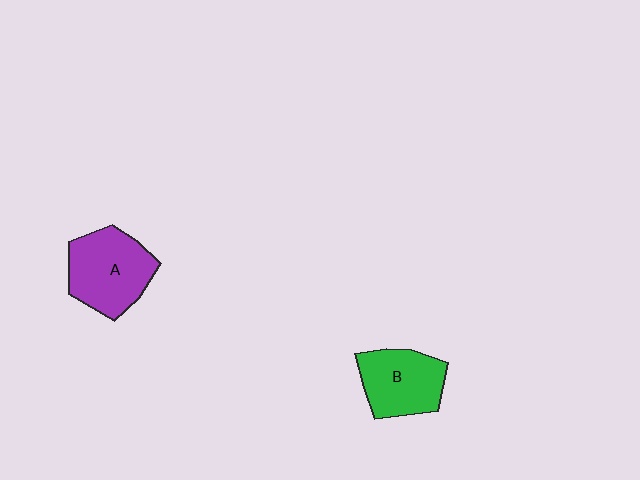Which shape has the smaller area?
Shape B (green).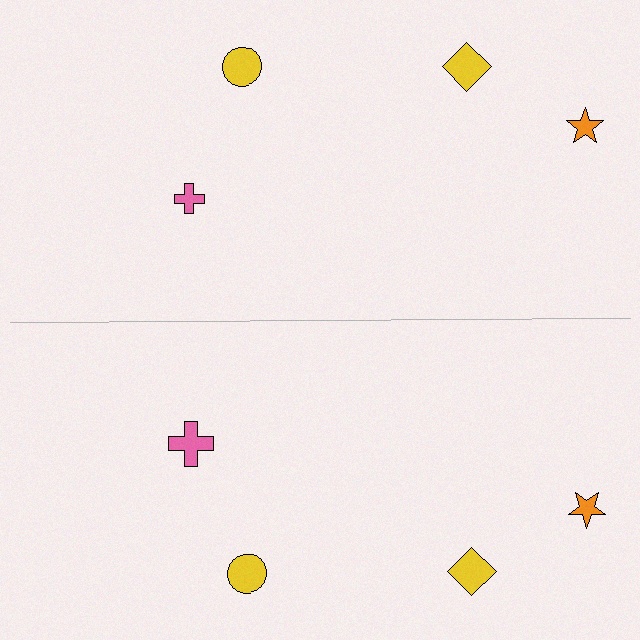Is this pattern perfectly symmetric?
No, the pattern is not perfectly symmetric. The pink cross on the bottom side has a different size than its mirror counterpart.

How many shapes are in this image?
There are 8 shapes in this image.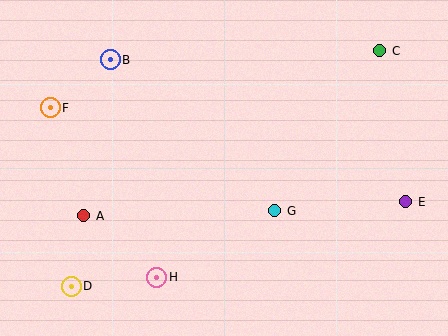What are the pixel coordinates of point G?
Point G is at (275, 211).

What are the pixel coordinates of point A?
Point A is at (84, 216).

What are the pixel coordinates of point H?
Point H is at (157, 277).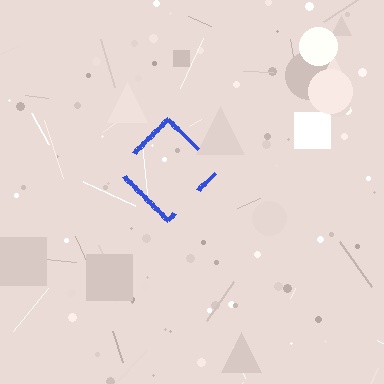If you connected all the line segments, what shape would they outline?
They would outline a diamond.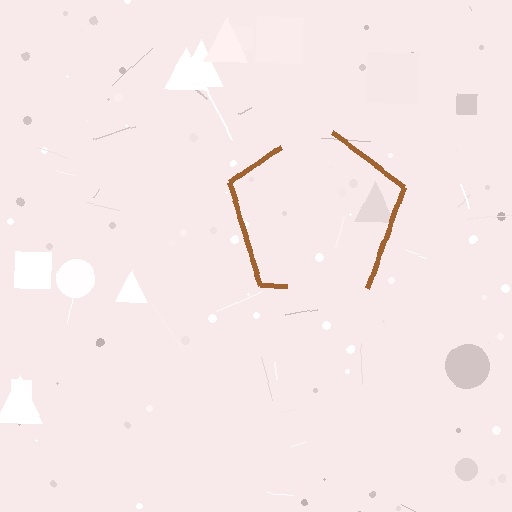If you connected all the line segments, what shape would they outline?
They would outline a pentagon.